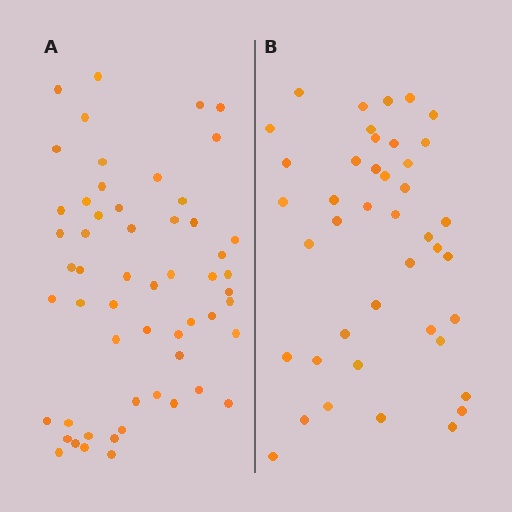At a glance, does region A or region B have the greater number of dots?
Region A (the left region) has more dots.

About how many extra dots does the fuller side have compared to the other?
Region A has approximately 15 more dots than region B.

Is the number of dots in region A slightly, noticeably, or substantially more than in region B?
Region A has noticeably more, but not dramatically so. The ratio is roughly 1.3 to 1.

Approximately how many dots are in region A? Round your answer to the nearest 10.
About 60 dots. (The exact count is 56, which rounds to 60.)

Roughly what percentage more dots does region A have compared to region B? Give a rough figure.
About 35% more.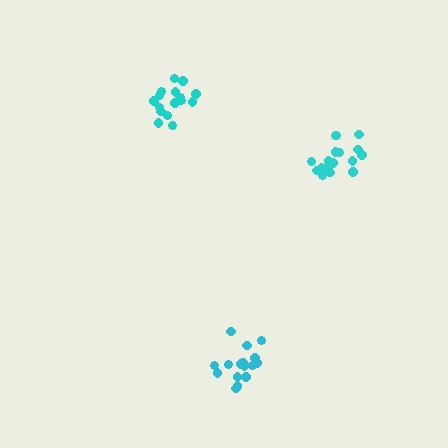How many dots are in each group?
Group 1: 19 dots, Group 2: 17 dots, Group 3: 18 dots (54 total).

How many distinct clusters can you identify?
There are 3 distinct clusters.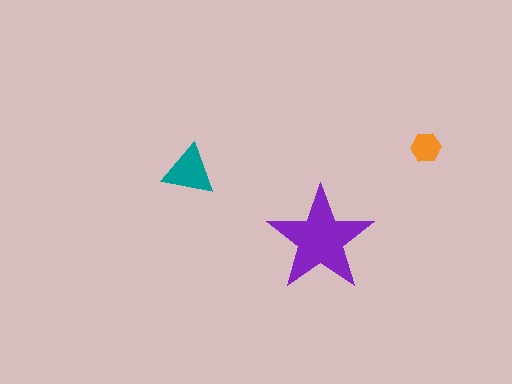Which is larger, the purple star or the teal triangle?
The purple star.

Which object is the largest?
The purple star.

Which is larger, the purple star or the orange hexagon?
The purple star.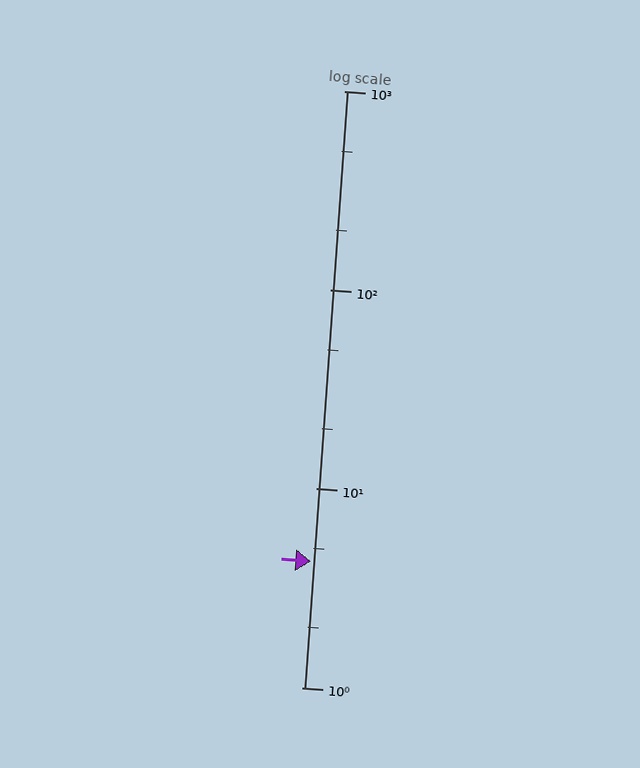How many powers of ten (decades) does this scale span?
The scale spans 3 decades, from 1 to 1000.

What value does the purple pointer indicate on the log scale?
The pointer indicates approximately 4.3.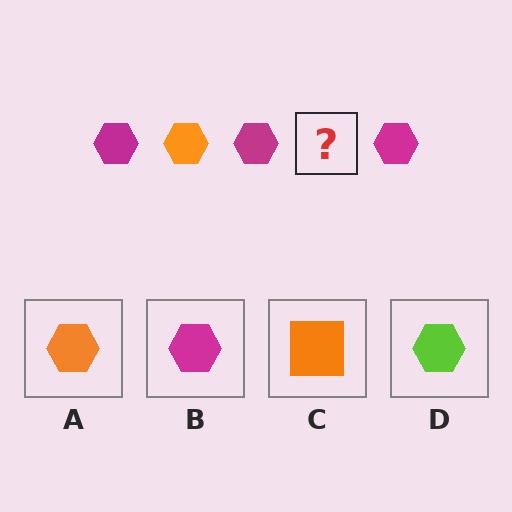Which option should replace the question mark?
Option A.